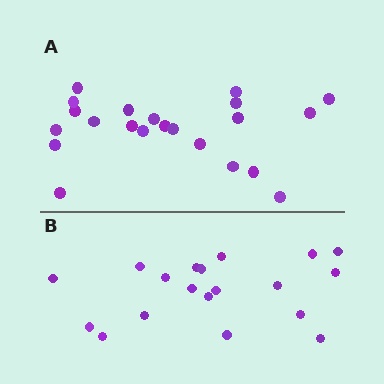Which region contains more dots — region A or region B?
Region A (the top region) has more dots.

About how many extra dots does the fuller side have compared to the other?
Region A has just a few more — roughly 2 or 3 more dots than region B.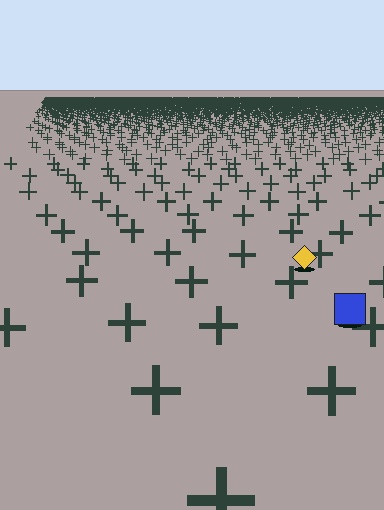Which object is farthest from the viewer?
The yellow diamond is farthest from the viewer. It appears smaller and the ground texture around it is denser.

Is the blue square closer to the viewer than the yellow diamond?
Yes. The blue square is closer — you can tell from the texture gradient: the ground texture is coarser near it.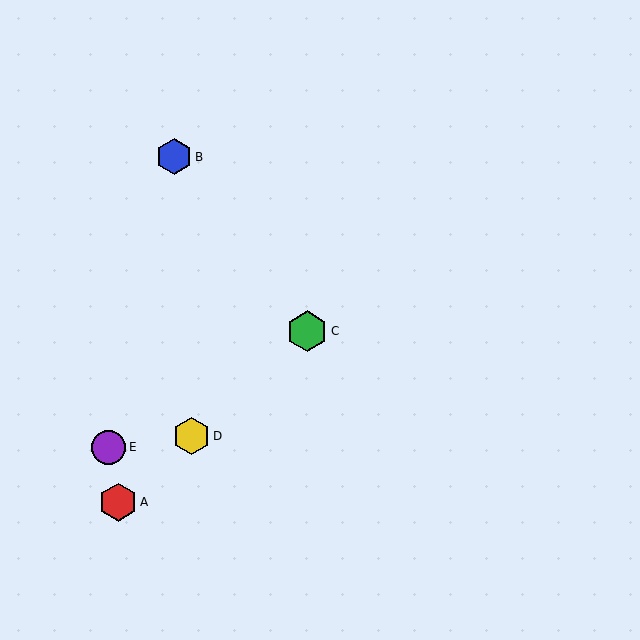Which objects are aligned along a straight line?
Objects A, C, D are aligned along a straight line.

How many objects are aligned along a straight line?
3 objects (A, C, D) are aligned along a straight line.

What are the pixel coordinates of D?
Object D is at (191, 436).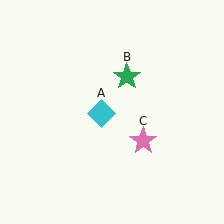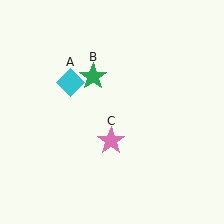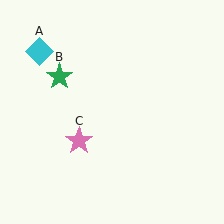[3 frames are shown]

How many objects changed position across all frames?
3 objects changed position: cyan diamond (object A), green star (object B), pink star (object C).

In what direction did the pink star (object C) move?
The pink star (object C) moved left.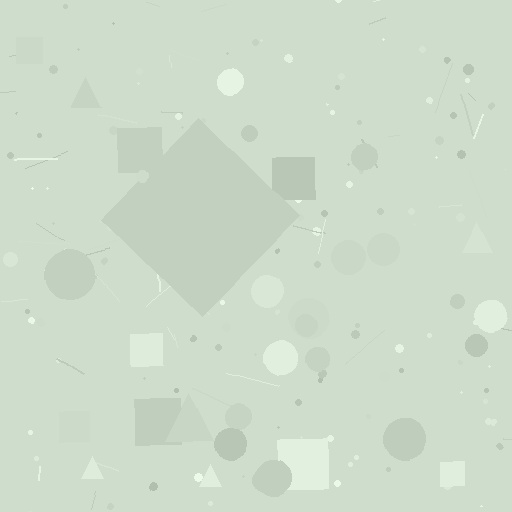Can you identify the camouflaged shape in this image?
The camouflaged shape is a diamond.